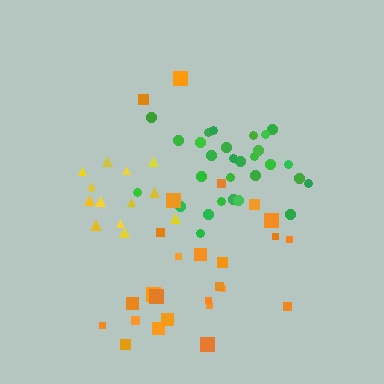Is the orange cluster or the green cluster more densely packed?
Green.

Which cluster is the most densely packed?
Yellow.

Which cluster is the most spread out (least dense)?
Orange.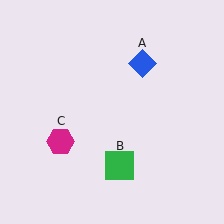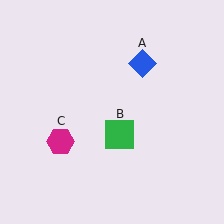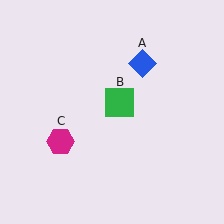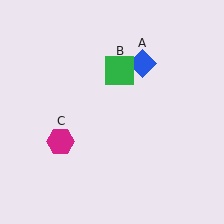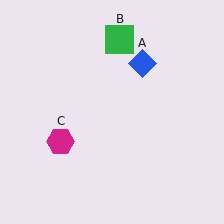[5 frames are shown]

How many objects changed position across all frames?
1 object changed position: green square (object B).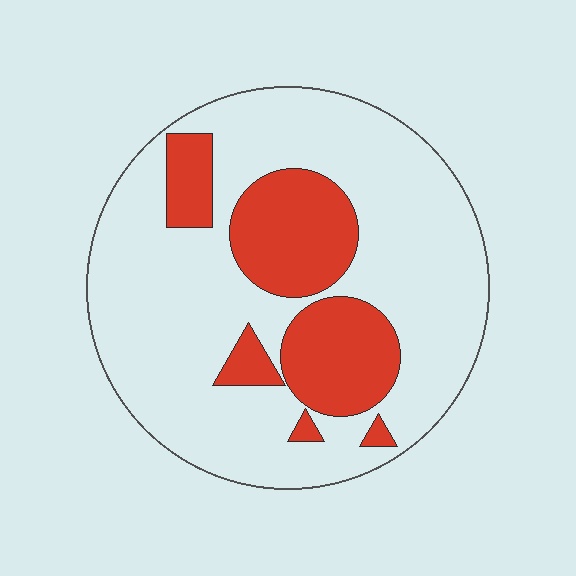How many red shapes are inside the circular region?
6.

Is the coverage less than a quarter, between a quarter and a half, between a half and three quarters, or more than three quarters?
Between a quarter and a half.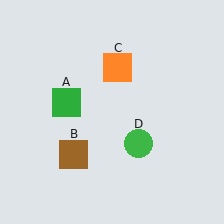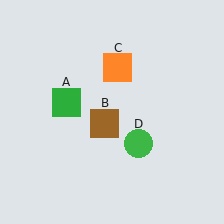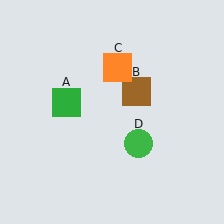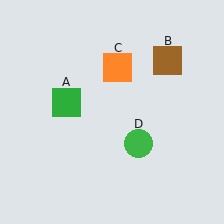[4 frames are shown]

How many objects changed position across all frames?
1 object changed position: brown square (object B).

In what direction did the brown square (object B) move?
The brown square (object B) moved up and to the right.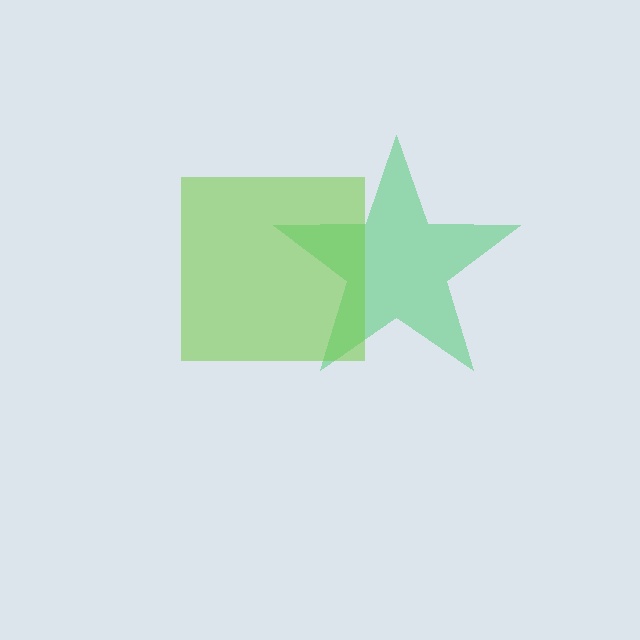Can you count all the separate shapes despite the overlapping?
Yes, there are 2 separate shapes.